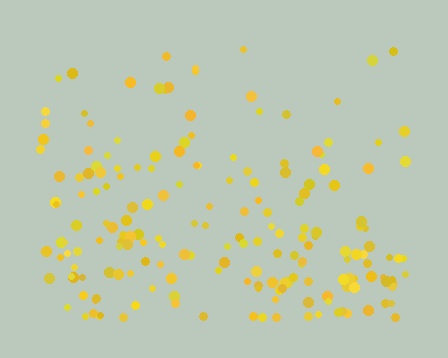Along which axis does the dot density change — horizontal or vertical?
Vertical.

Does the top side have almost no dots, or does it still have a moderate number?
Still a moderate number, just noticeably fewer than the bottom.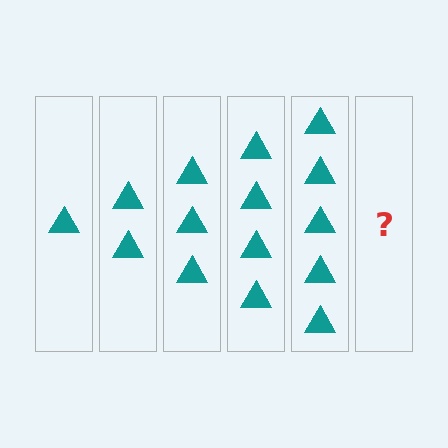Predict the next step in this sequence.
The next step is 6 triangles.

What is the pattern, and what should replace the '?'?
The pattern is that each step adds one more triangle. The '?' should be 6 triangles.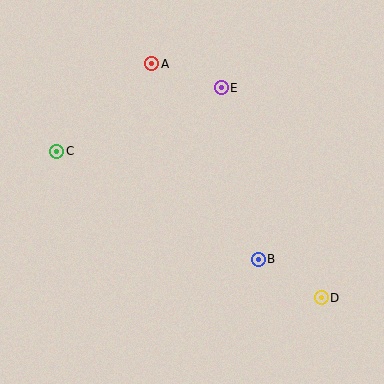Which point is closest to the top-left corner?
Point C is closest to the top-left corner.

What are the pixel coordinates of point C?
Point C is at (57, 151).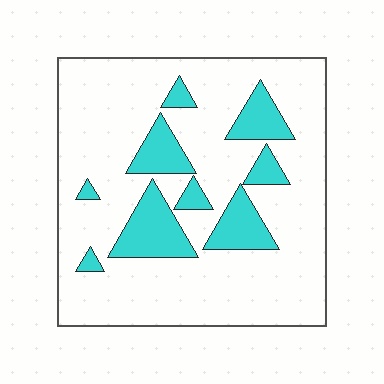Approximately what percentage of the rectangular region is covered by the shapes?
Approximately 20%.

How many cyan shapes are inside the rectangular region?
9.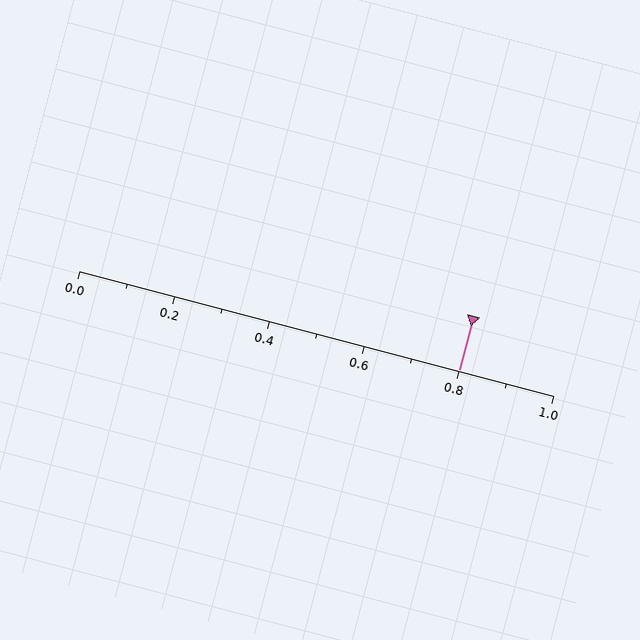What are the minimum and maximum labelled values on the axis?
The axis runs from 0.0 to 1.0.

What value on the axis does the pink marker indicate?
The marker indicates approximately 0.8.